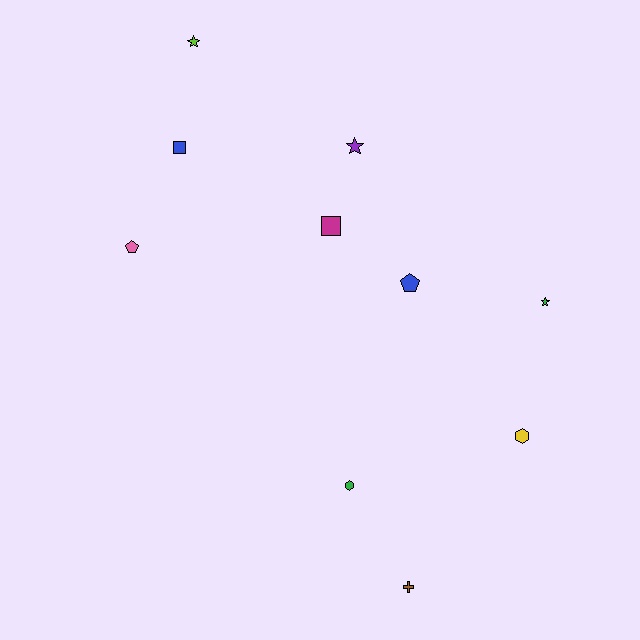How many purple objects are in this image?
There is 1 purple object.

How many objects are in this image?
There are 10 objects.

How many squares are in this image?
There are 2 squares.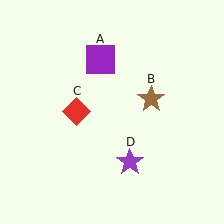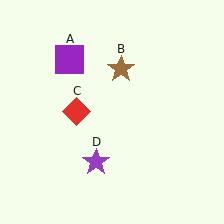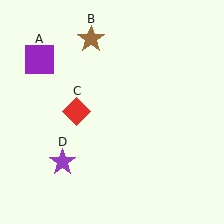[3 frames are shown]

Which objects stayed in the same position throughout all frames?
Red diamond (object C) remained stationary.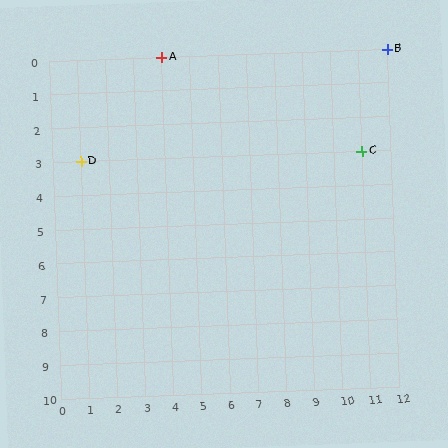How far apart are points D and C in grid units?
Points D and C are 10 columns apart.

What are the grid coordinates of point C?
Point C is at grid coordinates (11, 3).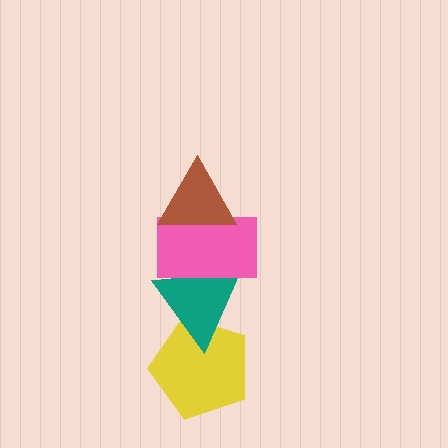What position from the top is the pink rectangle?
The pink rectangle is 2nd from the top.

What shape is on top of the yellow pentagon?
The teal triangle is on top of the yellow pentagon.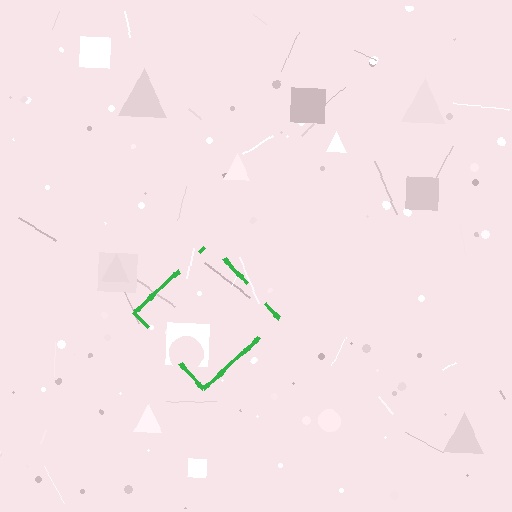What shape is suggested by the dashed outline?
The dashed outline suggests a diamond.